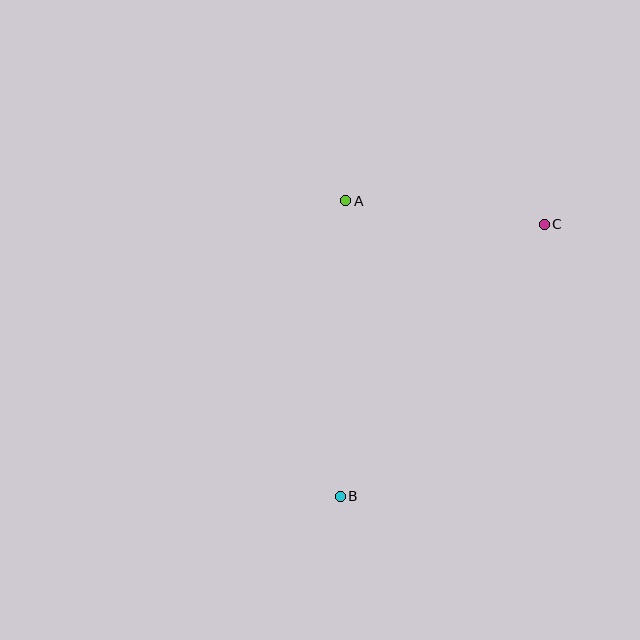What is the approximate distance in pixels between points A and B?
The distance between A and B is approximately 296 pixels.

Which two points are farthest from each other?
Points B and C are farthest from each other.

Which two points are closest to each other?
Points A and C are closest to each other.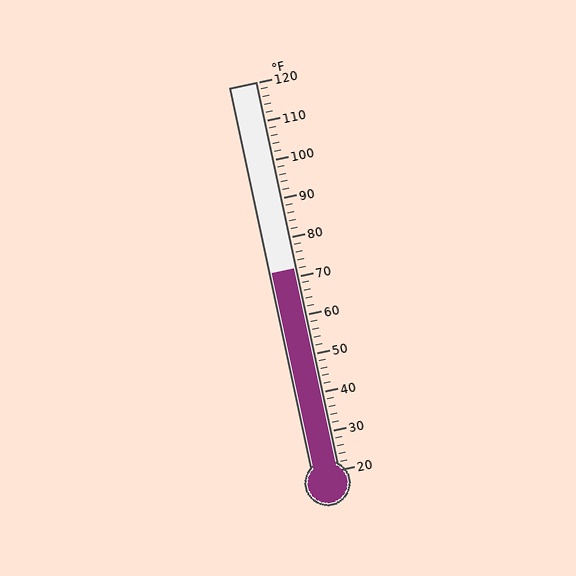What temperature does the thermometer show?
The thermometer shows approximately 72°F.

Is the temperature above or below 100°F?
The temperature is below 100°F.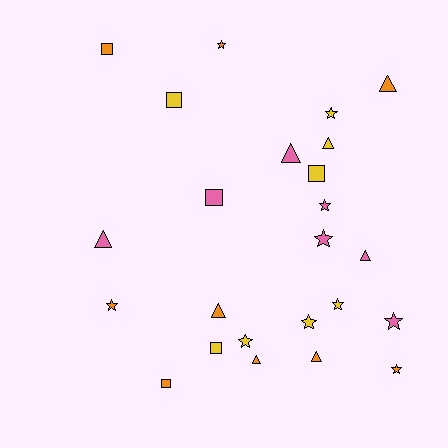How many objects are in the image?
There are 24 objects.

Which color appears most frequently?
Orange, with 9 objects.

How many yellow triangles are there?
There is 1 yellow triangle.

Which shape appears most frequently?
Star, with 10 objects.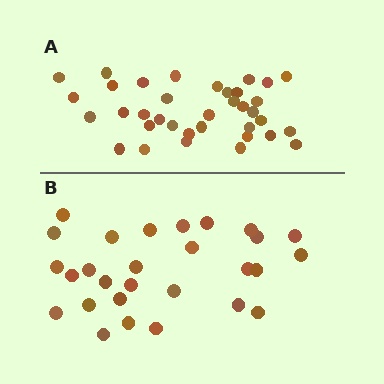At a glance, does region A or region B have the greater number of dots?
Region A (the top region) has more dots.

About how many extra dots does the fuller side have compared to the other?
Region A has roughly 8 or so more dots than region B.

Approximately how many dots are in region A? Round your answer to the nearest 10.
About 40 dots. (The exact count is 36, which rounds to 40.)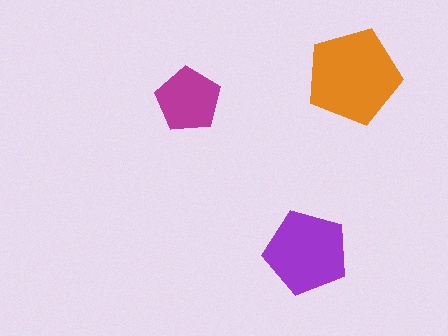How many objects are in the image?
There are 3 objects in the image.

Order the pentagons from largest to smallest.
the orange one, the purple one, the magenta one.